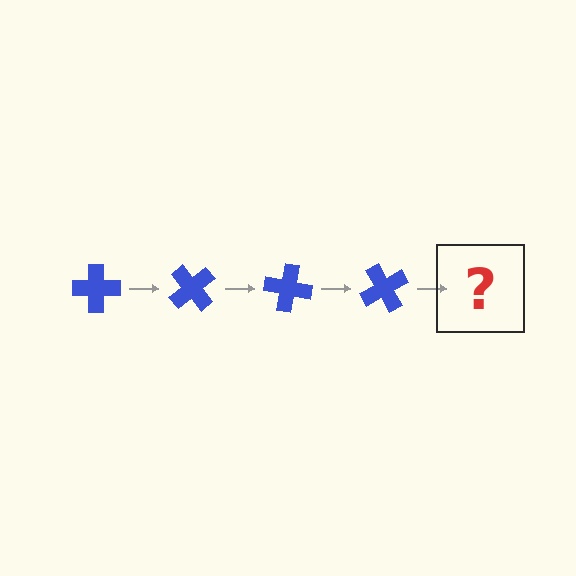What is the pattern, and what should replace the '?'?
The pattern is that the cross rotates 50 degrees each step. The '?' should be a blue cross rotated 200 degrees.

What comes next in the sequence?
The next element should be a blue cross rotated 200 degrees.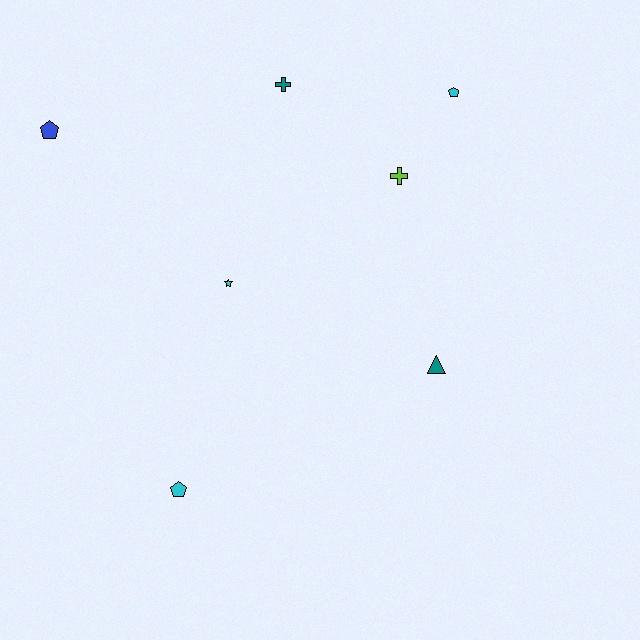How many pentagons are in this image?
There are 3 pentagons.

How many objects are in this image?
There are 7 objects.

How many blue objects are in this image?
There is 1 blue object.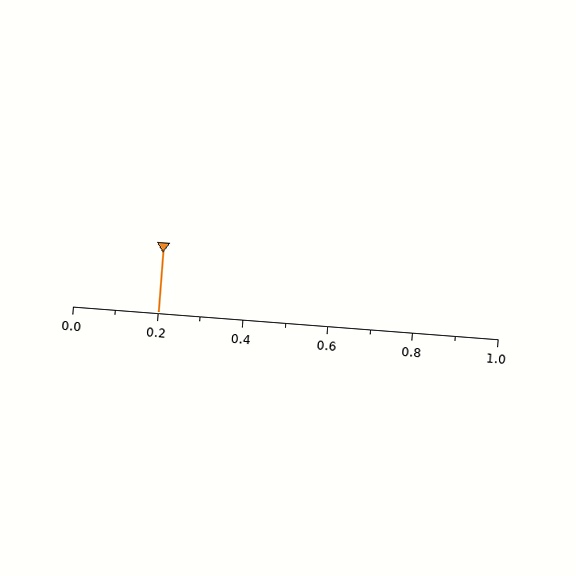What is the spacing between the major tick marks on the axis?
The major ticks are spaced 0.2 apart.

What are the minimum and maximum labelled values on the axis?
The axis runs from 0.0 to 1.0.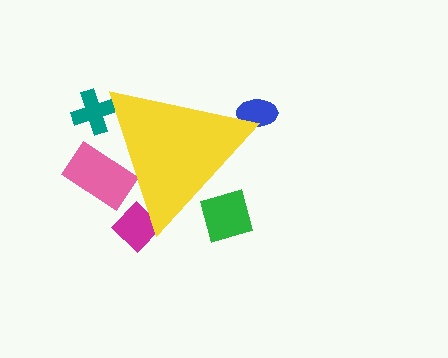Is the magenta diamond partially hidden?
Yes, the magenta diamond is partially hidden behind the yellow triangle.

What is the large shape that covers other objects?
A yellow triangle.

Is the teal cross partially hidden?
Yes, the teal cross is partially hidden behind the yellow triangle.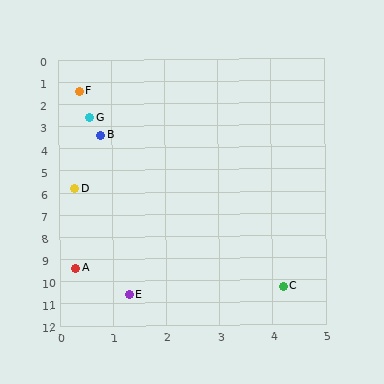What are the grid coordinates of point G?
Point G is at approximately (0.6, 2.6).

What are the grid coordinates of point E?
Point E is at approximately (1.3, 10.6).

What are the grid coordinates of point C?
Point C is at approximately (4.2, 10.3).